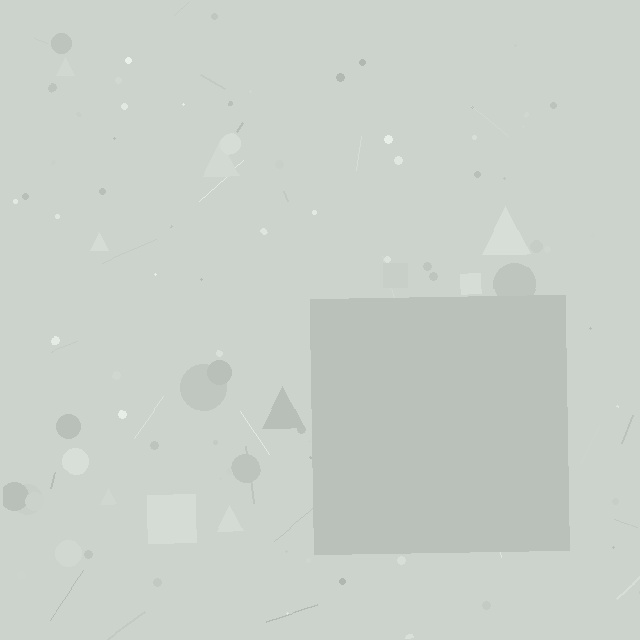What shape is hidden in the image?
A square is hidden in the image.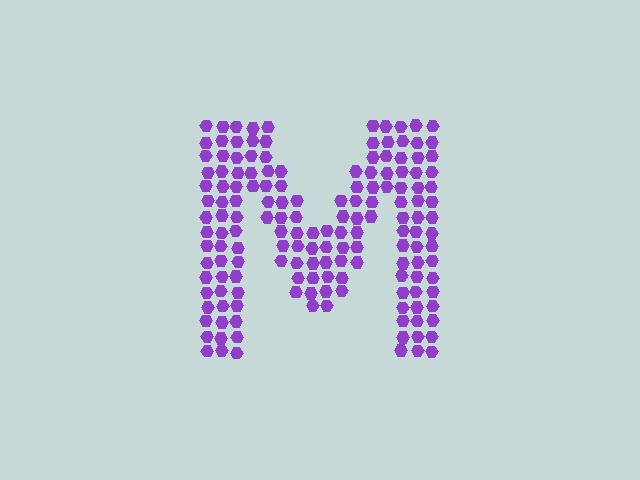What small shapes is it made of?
It is made of small hexagons.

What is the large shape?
The large shape is the letter M.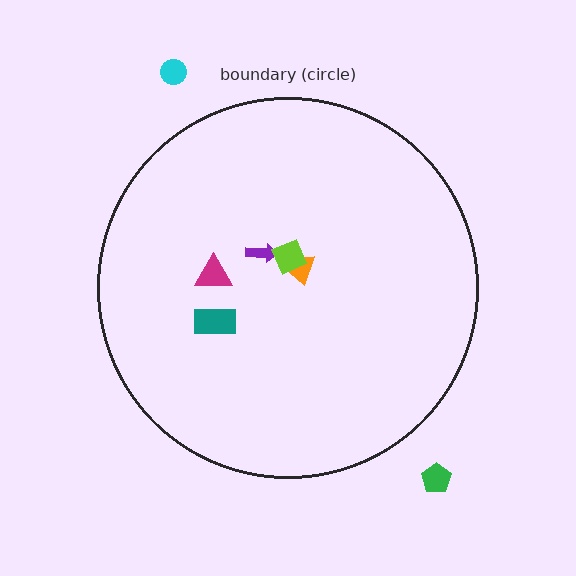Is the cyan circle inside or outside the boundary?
Outside.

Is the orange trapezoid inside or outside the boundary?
Inside.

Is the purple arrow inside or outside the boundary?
Inside.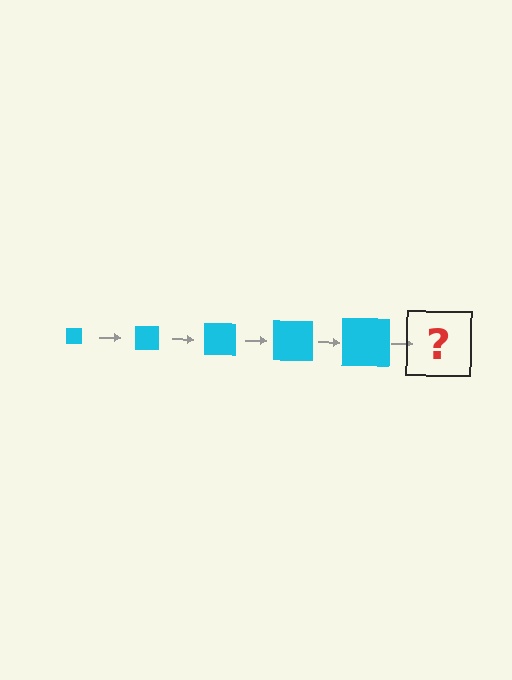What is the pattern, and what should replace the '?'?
The pattern is that the square gets progressively larger each step. The '?' should be a cyan square, larger than the previous one.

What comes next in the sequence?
The next element should be a cyan square, larger than the previous one.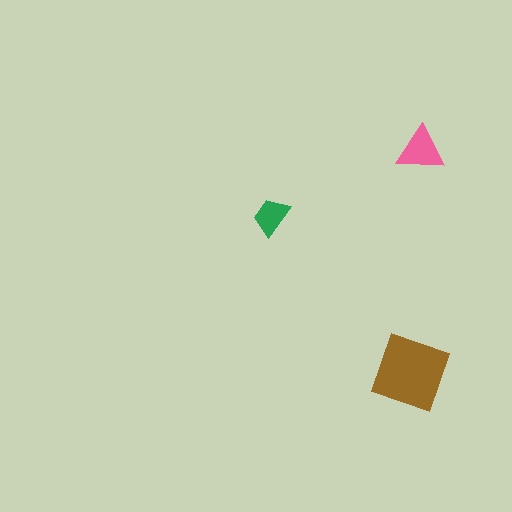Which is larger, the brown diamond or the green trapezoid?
The brown diamond.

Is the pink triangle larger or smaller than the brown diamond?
Smaller.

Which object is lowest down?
The brown diamond is bottommost.